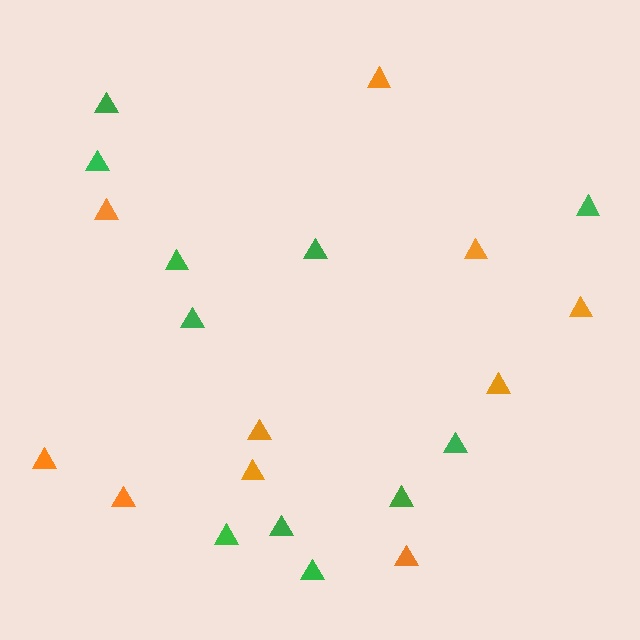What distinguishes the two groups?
There are 2 groups: one group of green triangles (11) and one group of orange triangles (10).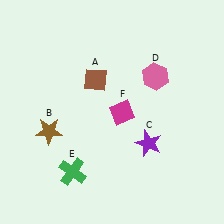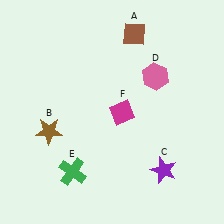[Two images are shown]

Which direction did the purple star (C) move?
The purple star (C) moved down.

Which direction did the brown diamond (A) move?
The brown diamond (A) moved up.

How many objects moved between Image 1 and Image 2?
2 objects moved between the two images.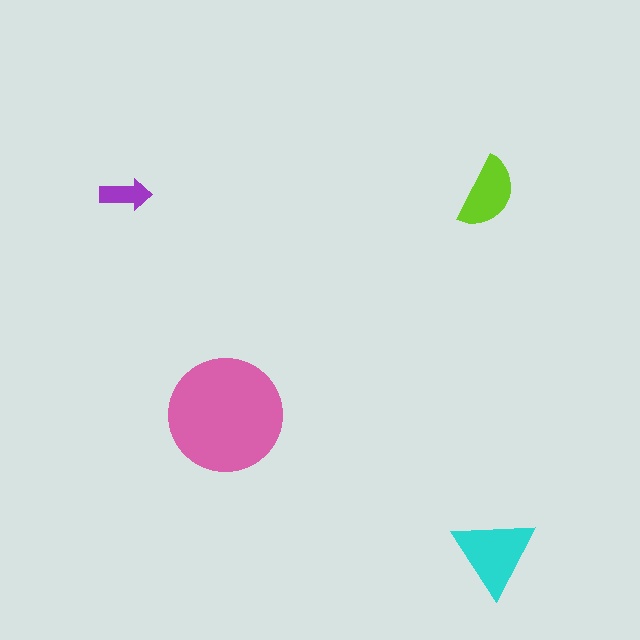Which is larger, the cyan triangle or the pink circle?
The pink circle.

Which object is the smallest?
The purple arrow.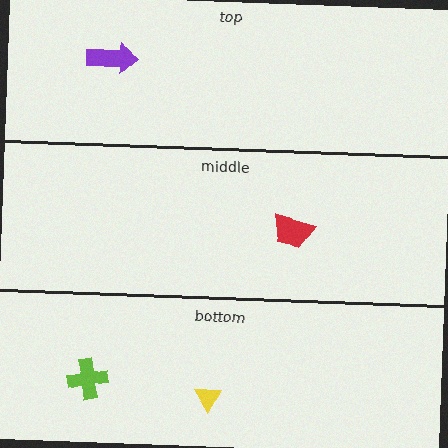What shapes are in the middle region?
The red trapezoid.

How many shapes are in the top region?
1.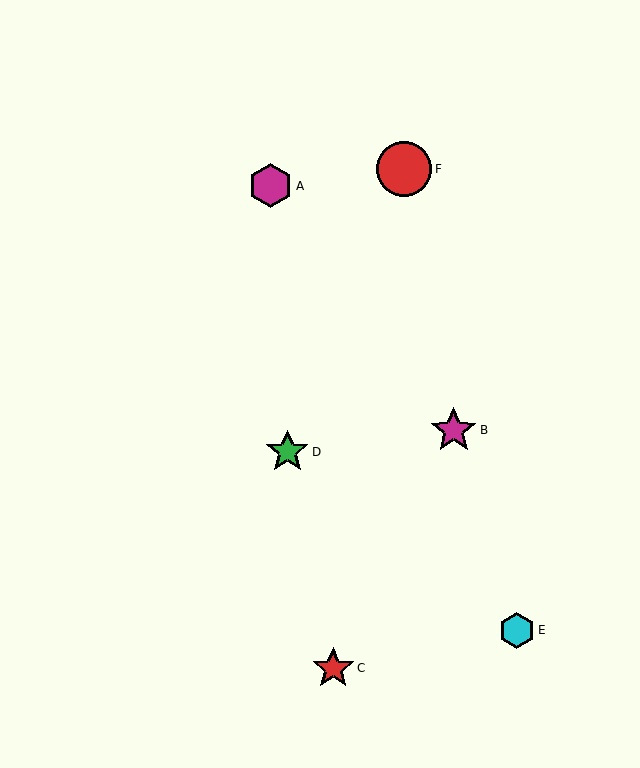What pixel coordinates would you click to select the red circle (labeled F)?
Click at (404, 169) to select the red circle F.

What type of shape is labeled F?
Shape F is a red circle.